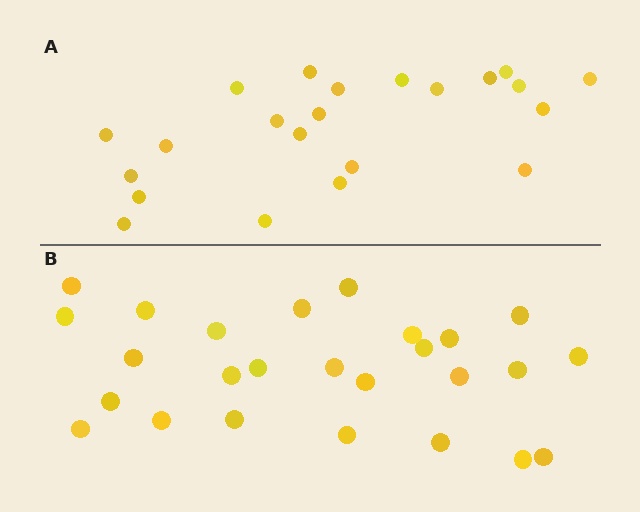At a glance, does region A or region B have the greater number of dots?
Region B (the bottom region) has more dots.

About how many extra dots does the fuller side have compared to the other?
Region B has about 4 more dots than region A.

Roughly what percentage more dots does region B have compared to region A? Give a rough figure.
About 20% more.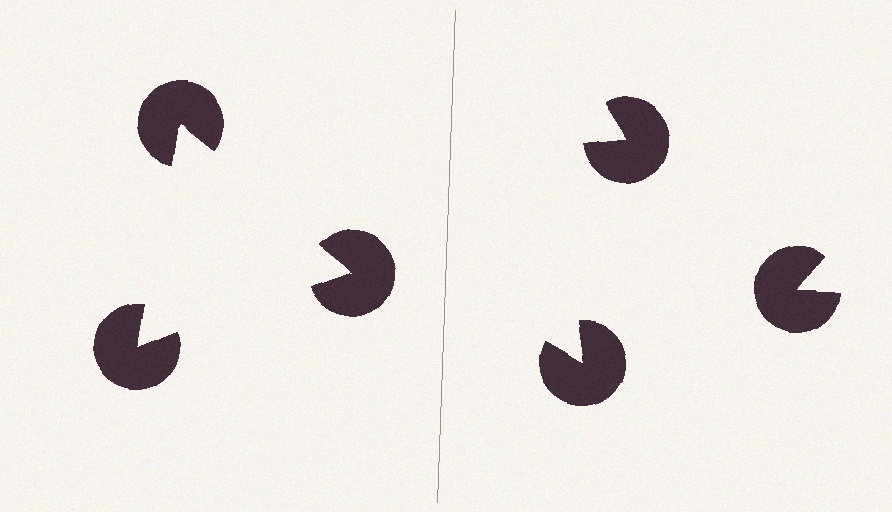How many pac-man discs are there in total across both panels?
6 — 3 on each side.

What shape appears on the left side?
An illusory triangle.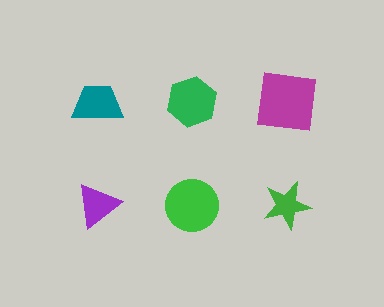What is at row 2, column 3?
A green star.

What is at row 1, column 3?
A magenta square.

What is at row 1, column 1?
A teal trapezoid.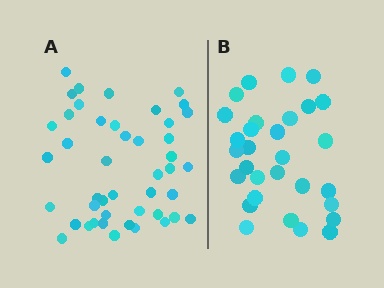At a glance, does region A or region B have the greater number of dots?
Region A (the left region) has more dots.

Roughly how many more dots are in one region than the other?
Region A has approximately 15 more dots than region B.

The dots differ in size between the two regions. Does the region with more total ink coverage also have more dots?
No. Region B has more total ink coverage because its dots are larger, but region A actually contains more individual dots. Total area can be misleading — the number of items is what matters here.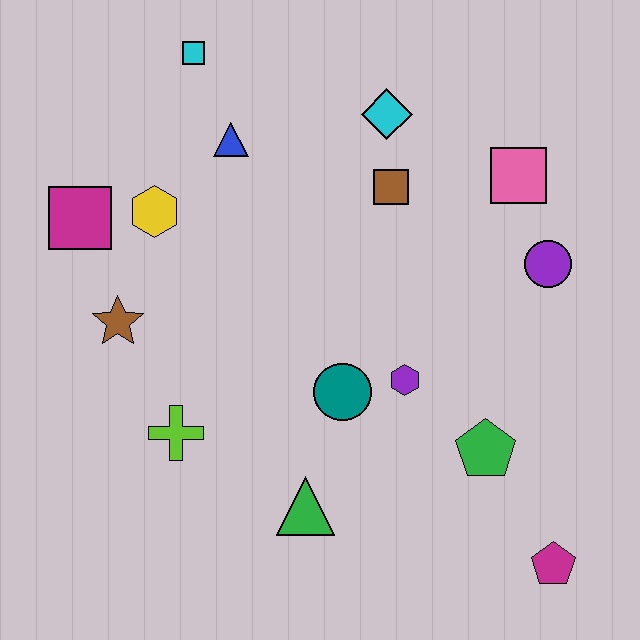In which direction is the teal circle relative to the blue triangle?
The teal circle is below the blue triangle.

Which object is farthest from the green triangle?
The cyan square is farthest from the green triangle.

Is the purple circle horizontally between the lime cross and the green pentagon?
No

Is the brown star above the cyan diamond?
No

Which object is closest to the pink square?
The purple circle is closest to the pink square.